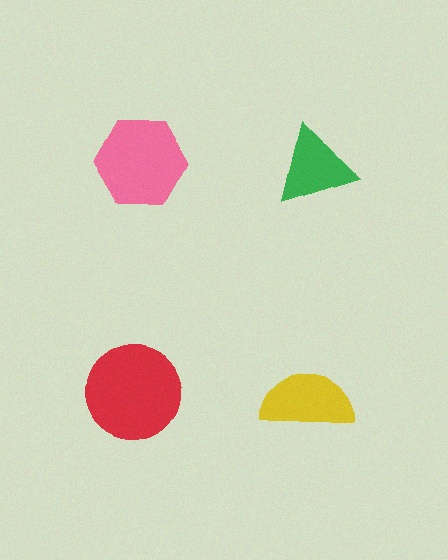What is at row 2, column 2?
A yellow semicircle.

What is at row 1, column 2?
A green triangle.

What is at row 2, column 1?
A red circle.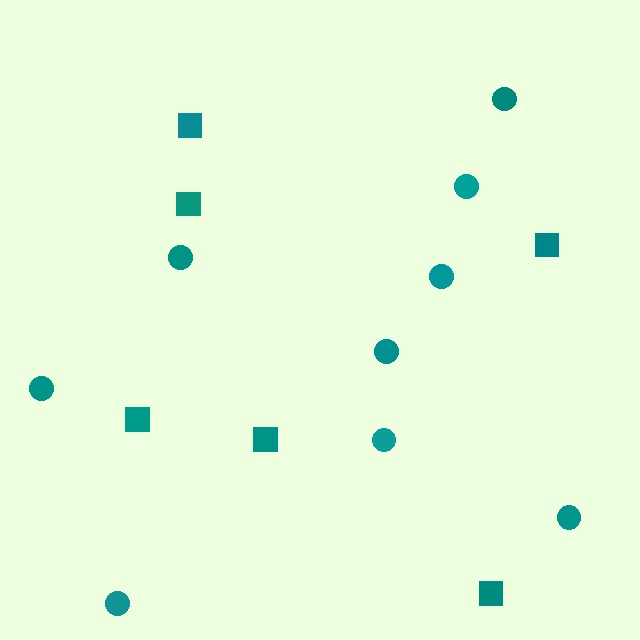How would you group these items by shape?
There are 2 groups: one group of circles (9) and one group of squares (6).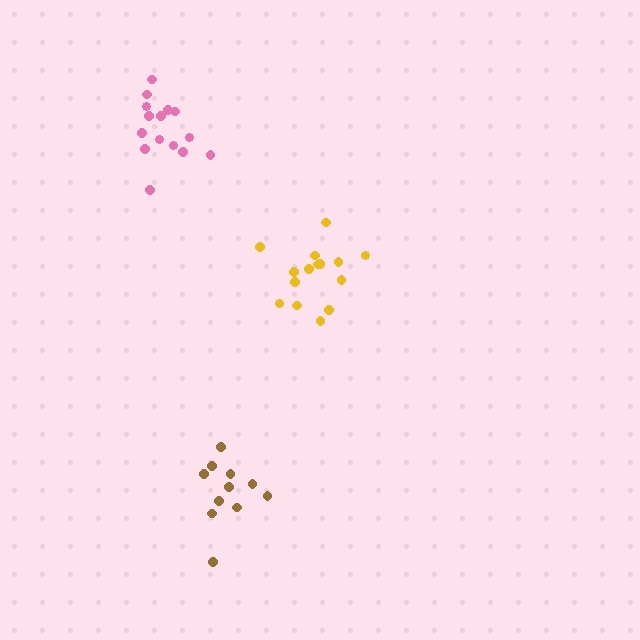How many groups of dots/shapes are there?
There are 3 groups.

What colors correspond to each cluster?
The clusters are colored: yellow, brown, pink.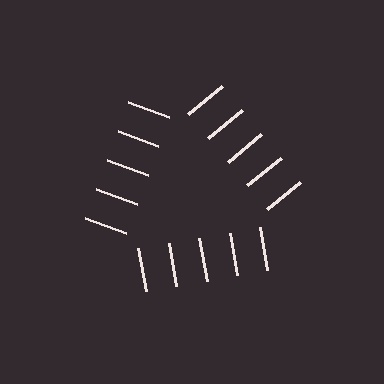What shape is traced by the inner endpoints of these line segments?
An illusory triangle — the line segments terminate on its edges but no continuous stroke is drawn.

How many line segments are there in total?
15 — 5 along each of the 3 edges.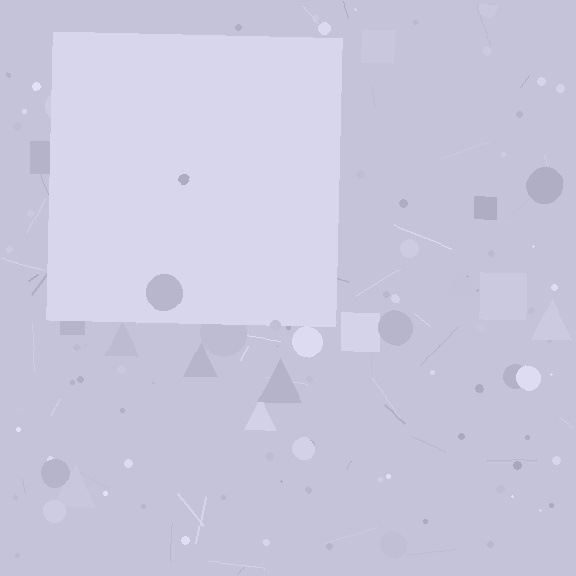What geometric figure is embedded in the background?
A square is embedded in the background.